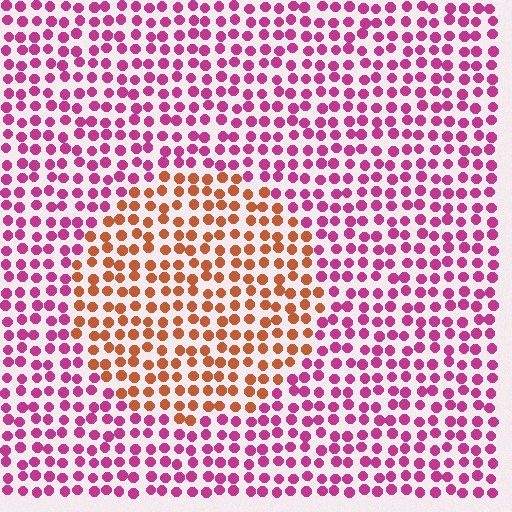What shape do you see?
I see a circle.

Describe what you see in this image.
The image is filled with small magenta elements in a uniform arrangement. A circle-shaped region is visible where the elements are tinted to a slightly different hue, forming a subtle color boundary.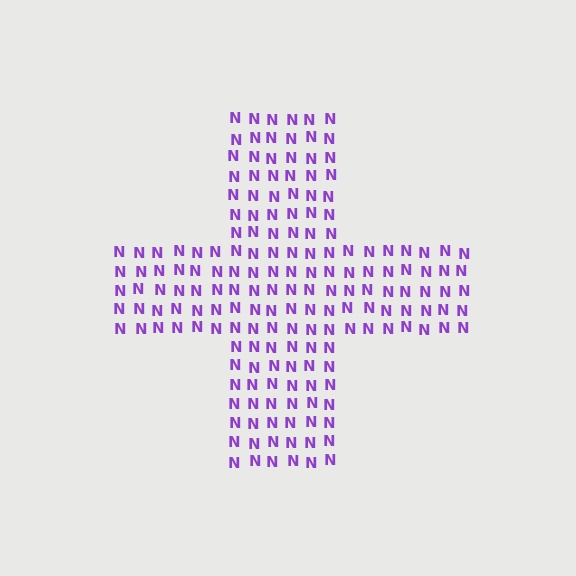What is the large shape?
The large shape is a cross.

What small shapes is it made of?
It is made of small letter N's.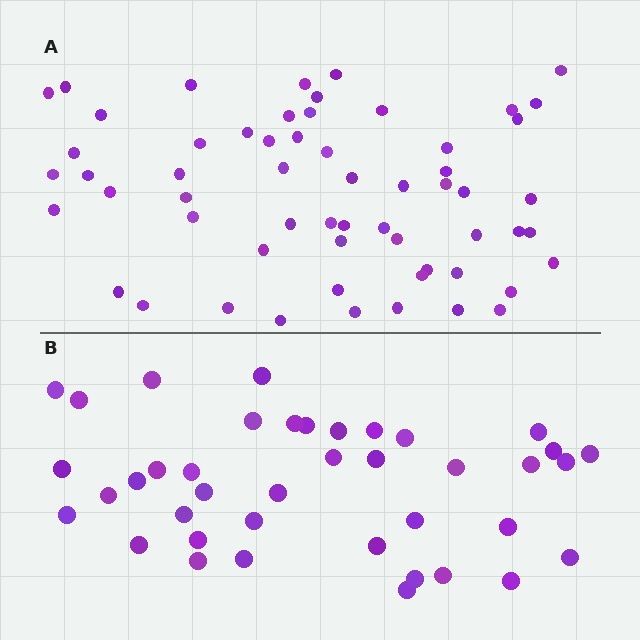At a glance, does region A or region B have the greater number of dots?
Region A (the top region) has more dots.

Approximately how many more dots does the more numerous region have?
Region A has approximately 20 more dots than region B.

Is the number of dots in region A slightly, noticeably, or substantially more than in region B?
Region A has substantially more. The ratio is roughly 1.5 to 1.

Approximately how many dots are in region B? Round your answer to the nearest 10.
About 40 dots.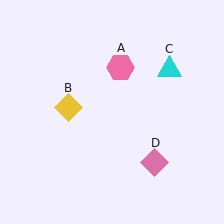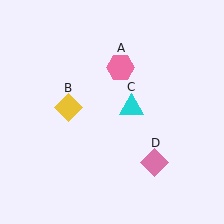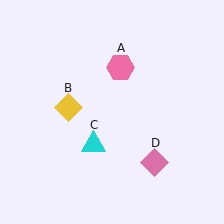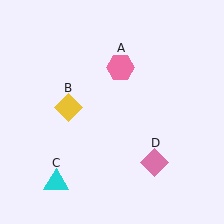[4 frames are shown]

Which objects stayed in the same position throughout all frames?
Pink hexagon (object A) and yellow diamond (object B) and pink diamond (object D) remained stationary.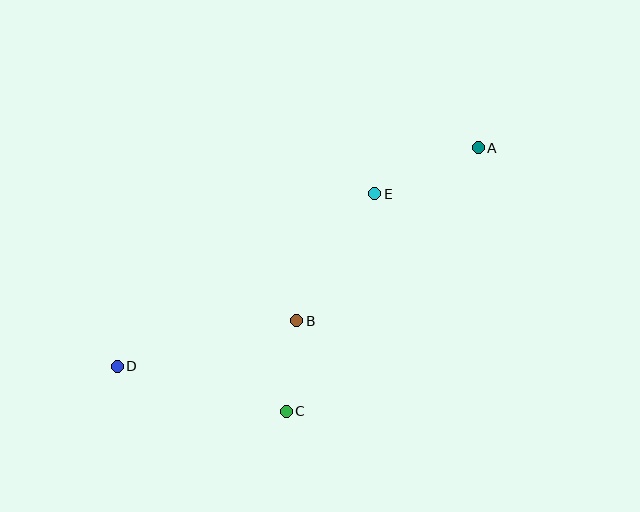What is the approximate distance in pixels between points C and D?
The distance between C and D is approximately 175 pixels.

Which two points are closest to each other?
Points B and C are closest to each other.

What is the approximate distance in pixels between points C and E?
The distance between C and E is approximately 235 pixels.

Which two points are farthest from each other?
Points A and D are farthest from each other.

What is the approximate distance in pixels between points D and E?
The distance between D and E is approximately 310 pixels.